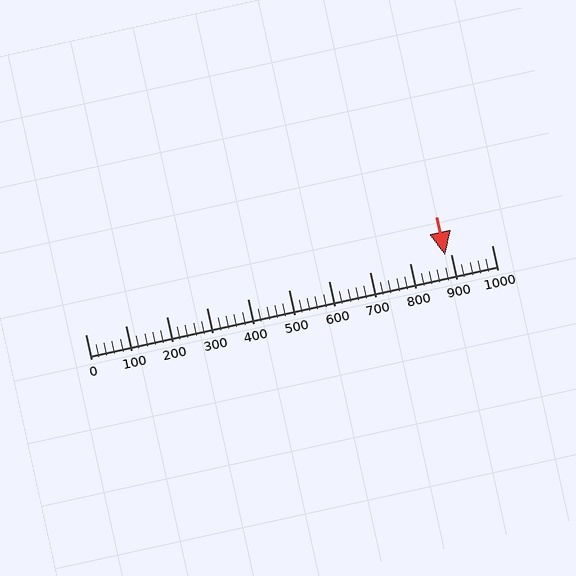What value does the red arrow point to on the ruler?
The red arrow points to approximately 886.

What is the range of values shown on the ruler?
The ruler shows values from 0 to 1000.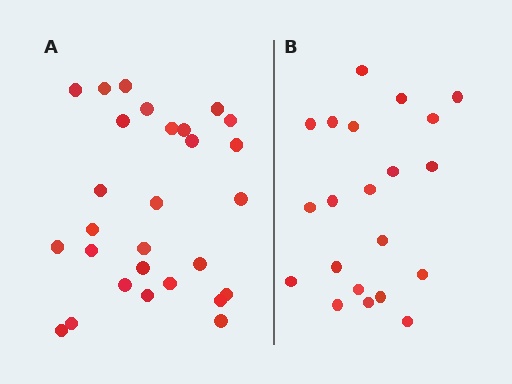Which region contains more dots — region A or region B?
Region A (the left region) has more dots.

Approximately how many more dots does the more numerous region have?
Region A has roughly 8 or so more dots than region B.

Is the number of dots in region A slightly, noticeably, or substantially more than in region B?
Region A has noticeably more, but not dramatically so. The ratio is roughly 1.3 to 1.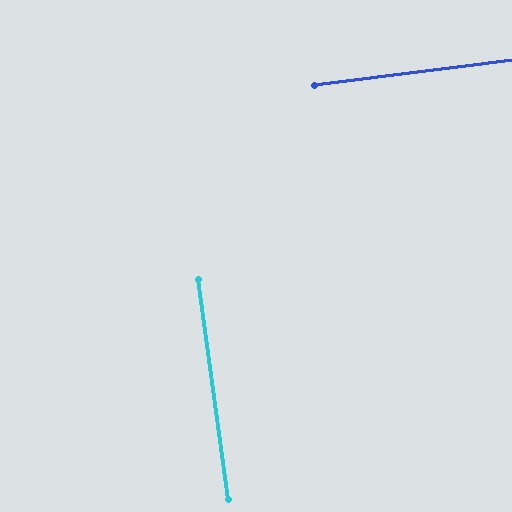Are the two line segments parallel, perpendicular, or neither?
Perpendicular — they meet at approximately 90°.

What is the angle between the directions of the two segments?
Approximately 90 degrees.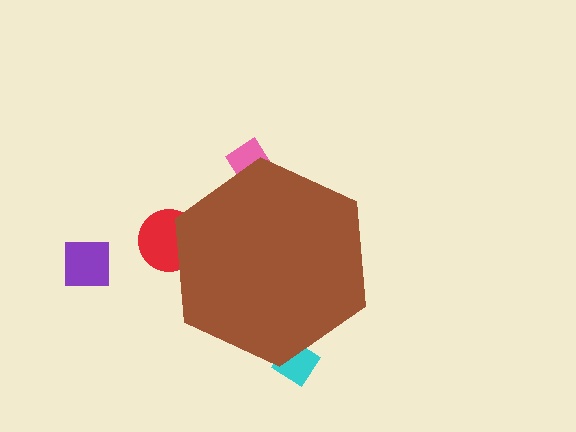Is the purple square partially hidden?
No, the purple square is fully visible.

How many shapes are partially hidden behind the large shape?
3 shapes are partially hidden.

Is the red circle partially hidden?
Yes, the red circle is partially hidden behind the brown hexagon.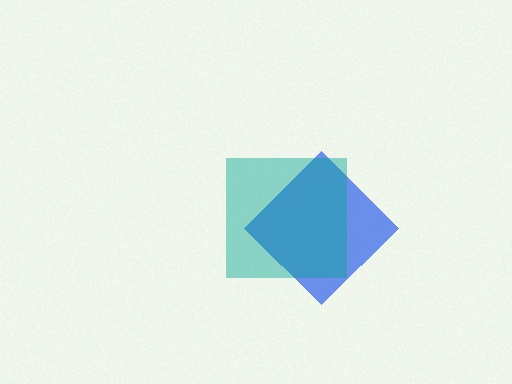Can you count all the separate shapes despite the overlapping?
Yes, there are 2 separate shapes.